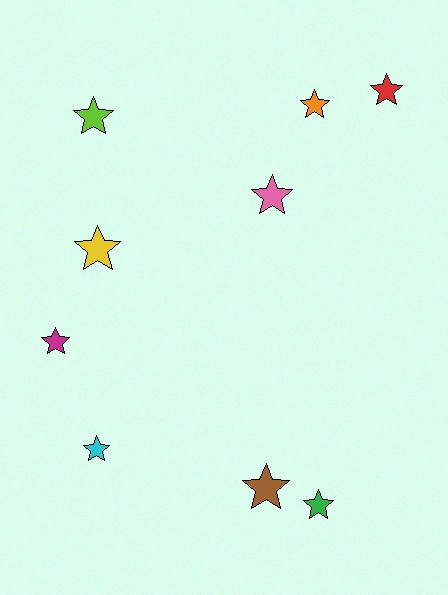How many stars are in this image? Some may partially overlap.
There are 9 stars.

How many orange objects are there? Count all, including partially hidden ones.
There is 1 orange object.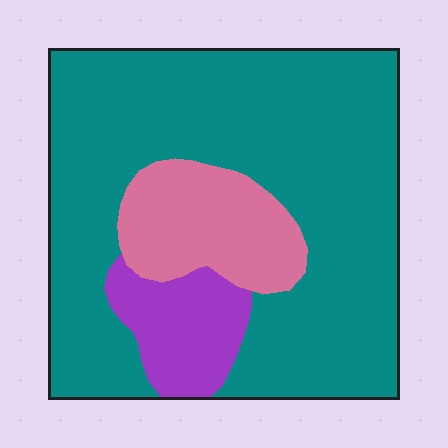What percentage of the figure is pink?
Pink takes up less than a sixth of the figure.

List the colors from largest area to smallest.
From largest to smallest: teal, pink, purple.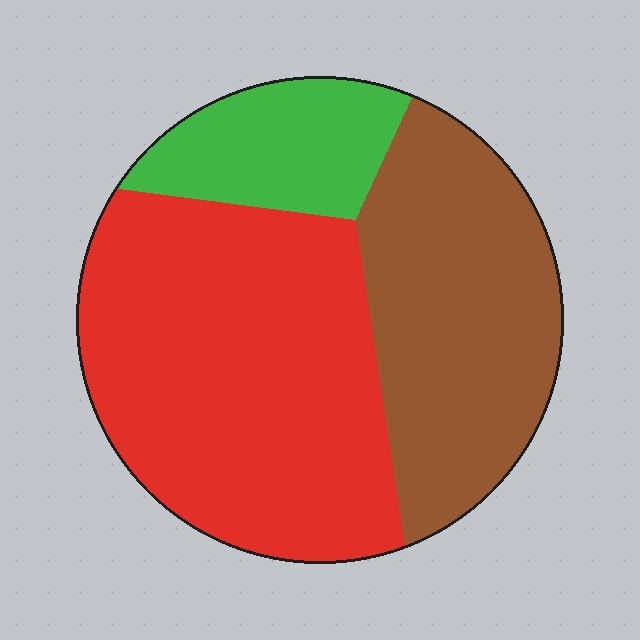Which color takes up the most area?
Red, at roughly 50%.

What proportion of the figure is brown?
Brown covers 34% of the figure.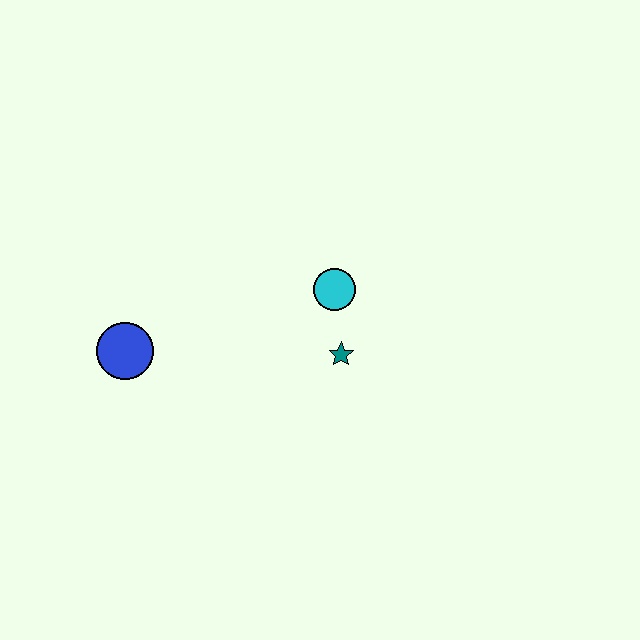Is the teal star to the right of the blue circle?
Yes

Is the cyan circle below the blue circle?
No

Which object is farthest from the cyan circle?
The blue circle is farthest from the cyan circle.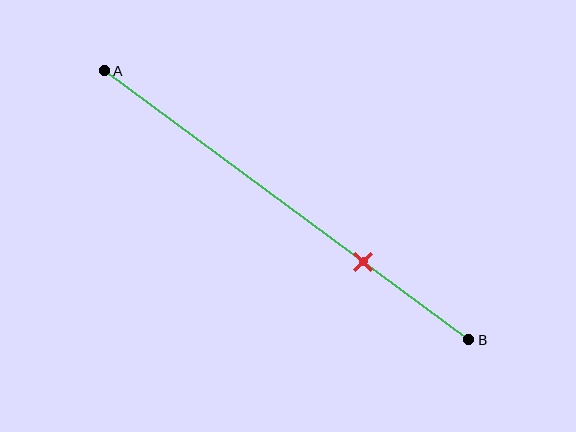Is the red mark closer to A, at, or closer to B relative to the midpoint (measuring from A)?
The red mark is closer to point B than the midpoint of segment AB.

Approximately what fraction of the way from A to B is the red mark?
The red mark is approximately 70% of the way from A to B.